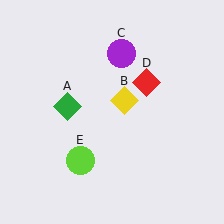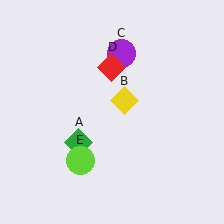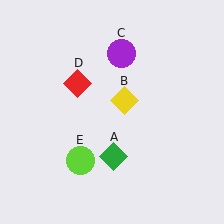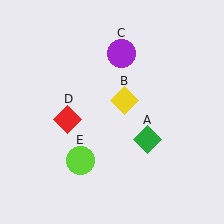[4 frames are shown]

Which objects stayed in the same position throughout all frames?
Yellow diamond (object B) and purple circle (object C) and lime circle (object E) remained stationary.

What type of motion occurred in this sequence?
The green diamond (object A), red diamond (object D) rotated counterclockwise around the center of the scene.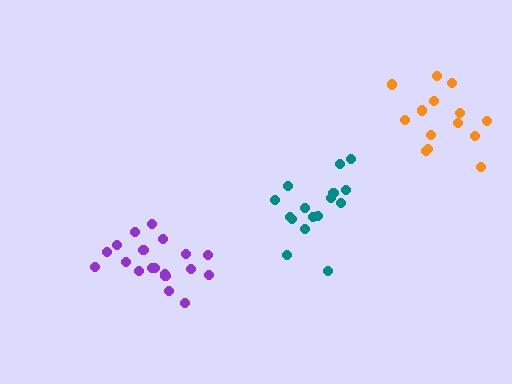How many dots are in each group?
Group 1: 16 dots, Group 2: 19 dots, Group 3: 14 dots (49 total).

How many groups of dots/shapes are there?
There are 3 groups.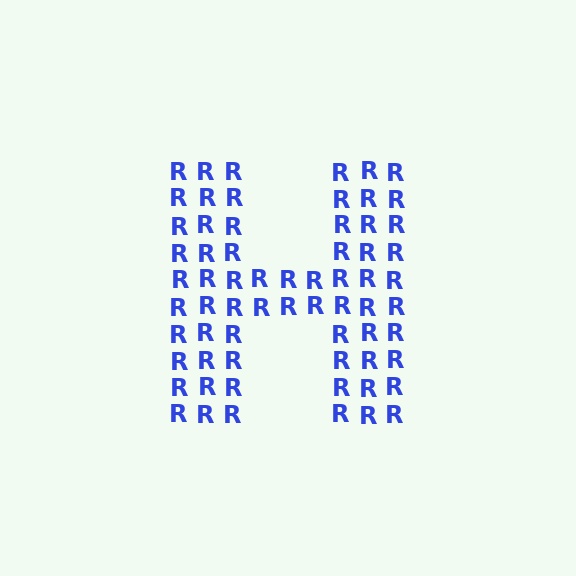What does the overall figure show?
The overall figure shows the letter H.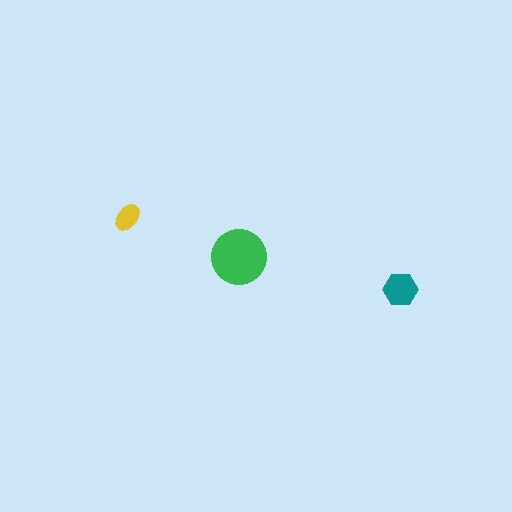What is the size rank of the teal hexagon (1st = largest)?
2nd.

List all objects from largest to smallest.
The green circle, the teal hexagon, the yellow ellipse.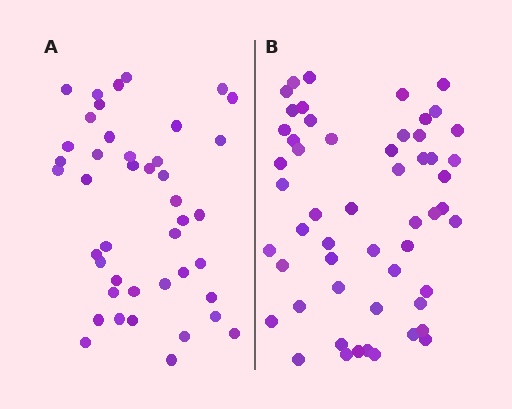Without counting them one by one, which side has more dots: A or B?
Region B (the right region) has more dots.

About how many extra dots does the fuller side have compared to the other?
Region B has roughly 12 or so more dots than region A.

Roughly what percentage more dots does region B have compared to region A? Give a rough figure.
About 25% more.